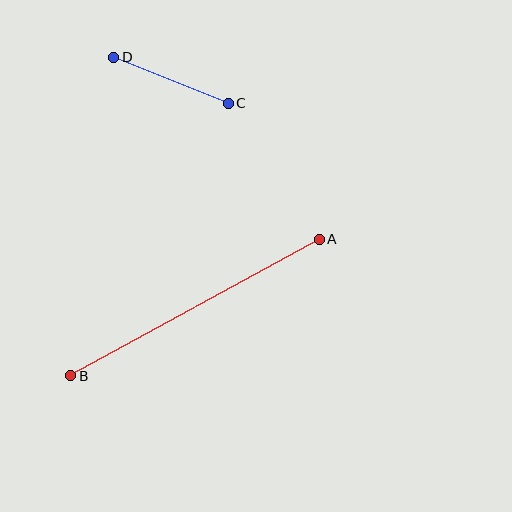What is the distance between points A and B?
The distance is approximately 283 pixels.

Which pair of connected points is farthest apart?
Points A and B are farthest apart.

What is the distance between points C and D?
The distance is approximately 123 pixels.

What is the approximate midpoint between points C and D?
The midpoint is at approximately (171, 80) pixels.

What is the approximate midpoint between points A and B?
The midpoint is at approximately (195, 308) pixels.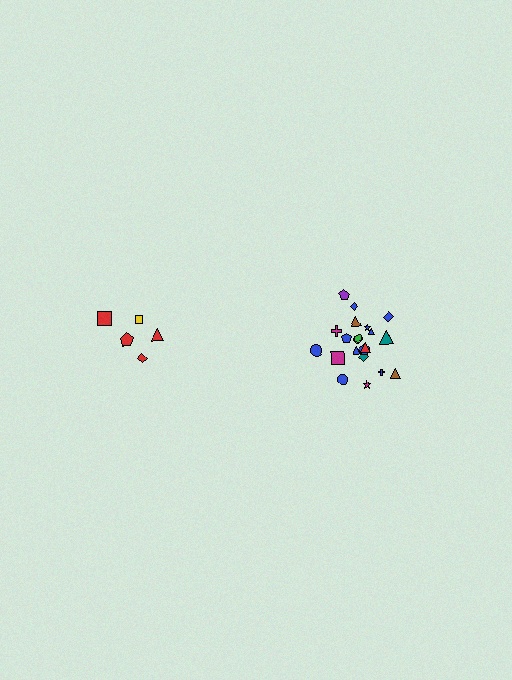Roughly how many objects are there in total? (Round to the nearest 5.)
Roughly 25 objects in total.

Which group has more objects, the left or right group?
The right group.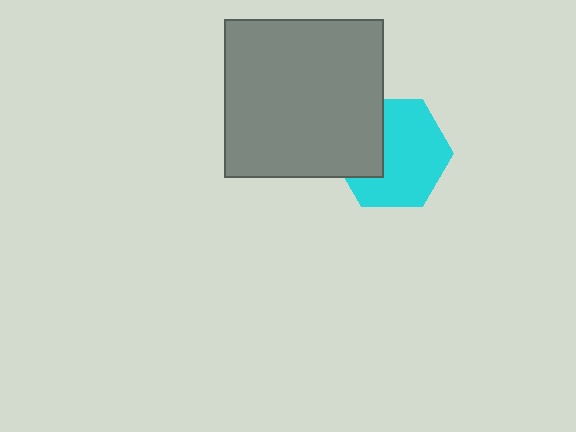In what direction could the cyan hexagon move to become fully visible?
The cyan hexagon could move right. That would shift it out from behind the gray square entirely.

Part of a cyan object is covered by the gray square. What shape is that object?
It is a hexagon.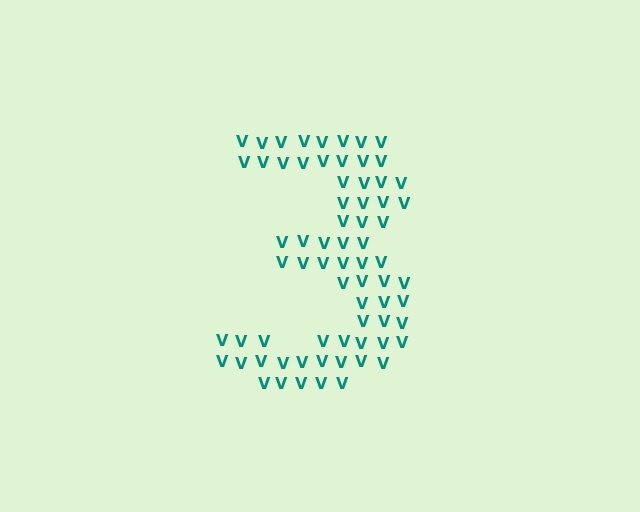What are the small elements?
The small elements are letter V's.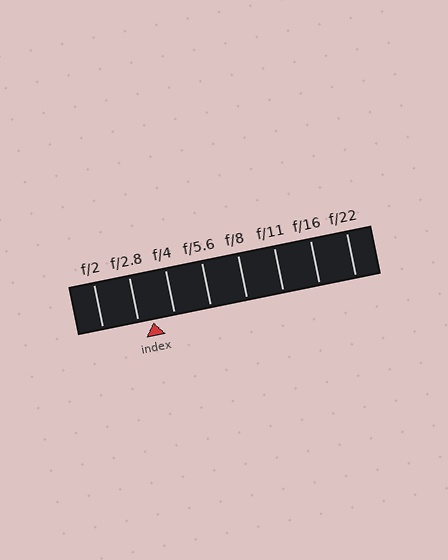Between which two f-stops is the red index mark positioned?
The index mark is between f/2.8 and f/4.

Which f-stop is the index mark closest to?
The index mark is closest to f/2.8.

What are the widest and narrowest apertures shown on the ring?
The widest aperture shown is f/2 and the narrowest is f/22.